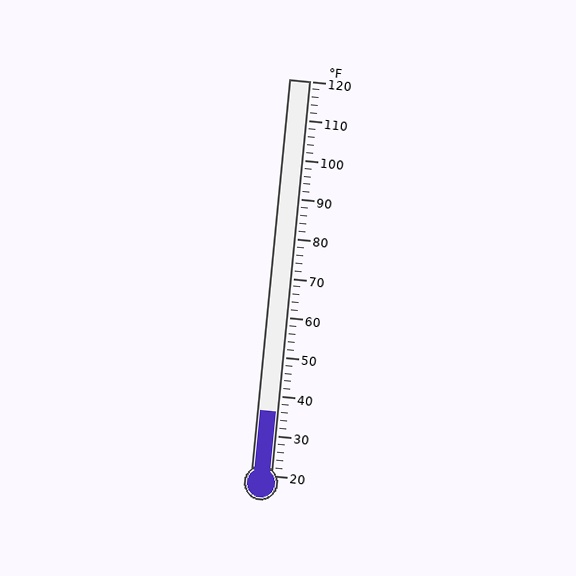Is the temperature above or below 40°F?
The temperature is below 40°F.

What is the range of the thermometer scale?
The thermometer scale ranges from 20°F to 120°F.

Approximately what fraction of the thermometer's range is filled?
The thermometer is filled to approximately 15% of its range.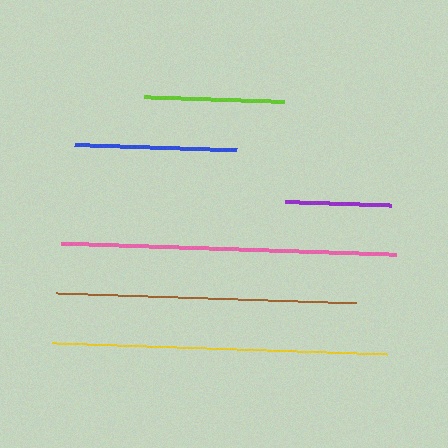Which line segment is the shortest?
The purple line is the shortest at approximately 106 pixels.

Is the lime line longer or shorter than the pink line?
The pink line is longer than the lime line.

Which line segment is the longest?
The yellow line is the longest at approximately 335 pixels.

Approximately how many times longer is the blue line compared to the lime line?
The blue line is approximately 1.2 times the length of the lime line.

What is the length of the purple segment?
The purple segment is approximately 106 pixels long.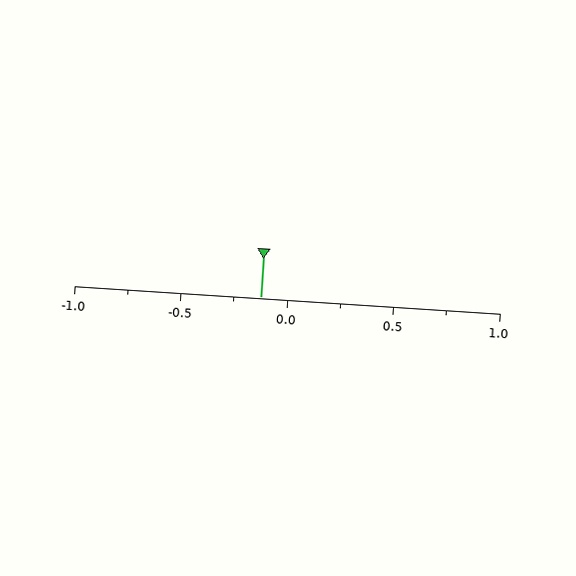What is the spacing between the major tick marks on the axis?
The major ticks are spaced 0.5 apart.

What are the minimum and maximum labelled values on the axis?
The axis runs from -1.0 to 1.0.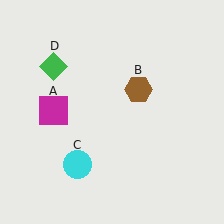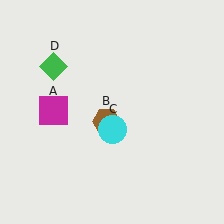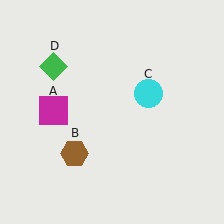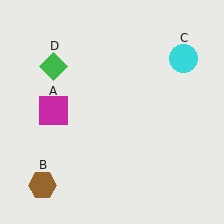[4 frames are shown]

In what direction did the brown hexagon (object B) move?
The brown hexagon (object B) moved down and to the left.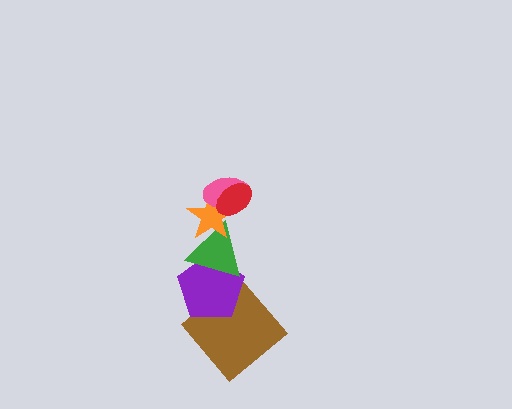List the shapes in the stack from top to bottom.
From top to bottom: the red ellipse, the pink ellipse, the orange star, the green triangle, the purple pentagon, the brown diamond.